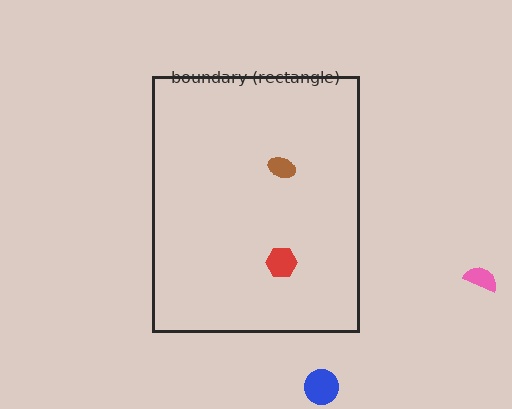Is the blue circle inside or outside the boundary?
Outside.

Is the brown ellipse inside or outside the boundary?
Inside.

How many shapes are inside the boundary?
2 inside, 2 outside.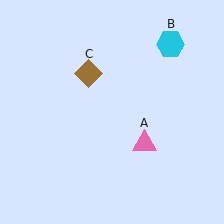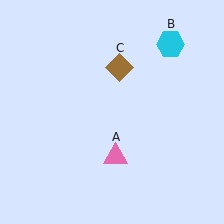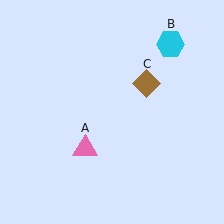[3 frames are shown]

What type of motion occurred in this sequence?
The pink triangle (object A), brown diamond (object C) rotated clockwise around the center of the scene.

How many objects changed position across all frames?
2 objects changed position: pink triangle (object A), brown diamond (object C).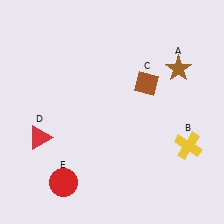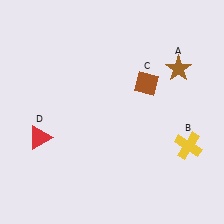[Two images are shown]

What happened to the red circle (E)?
The red circle (E) was removed in Image 2. It was in the bottom-left area of Image 1.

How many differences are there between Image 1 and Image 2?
There is 1 difference between the two images.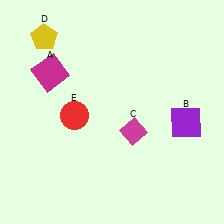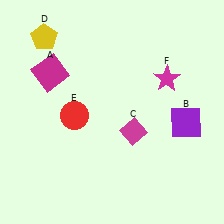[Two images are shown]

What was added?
A magenta star (F) was added in Image 2.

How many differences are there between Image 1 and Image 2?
There is 1 difference between the two images.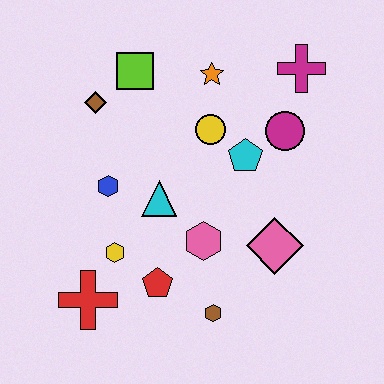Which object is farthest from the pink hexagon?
The magenta cross is farthest from the pink hexagon.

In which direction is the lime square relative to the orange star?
The lime square is to the left of the orange star.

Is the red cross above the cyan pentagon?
No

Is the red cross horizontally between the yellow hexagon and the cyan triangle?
No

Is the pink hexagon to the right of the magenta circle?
No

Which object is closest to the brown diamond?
The lime square is closest to the brown diamond.